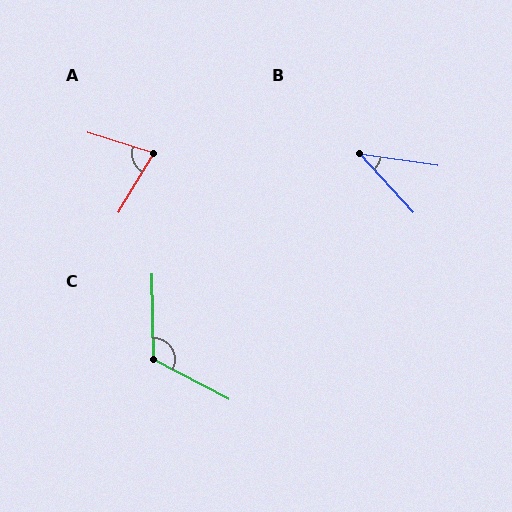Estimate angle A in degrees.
Approximately 77 degrees.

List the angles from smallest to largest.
B (39°), A (77°), C (119°).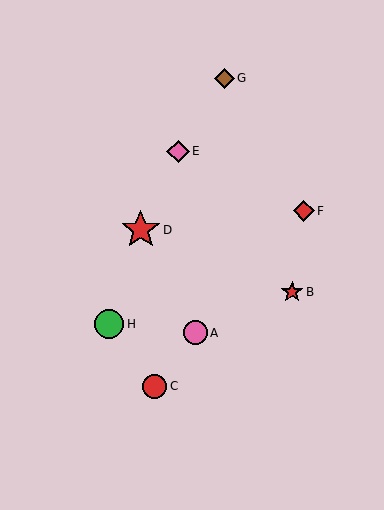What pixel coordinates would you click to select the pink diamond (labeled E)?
Click at (178, 151) to select the pink diamond E.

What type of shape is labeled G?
Shape G is a brown diamond.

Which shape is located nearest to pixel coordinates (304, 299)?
The red star (labeled B) at (292, 292) is nearest to that location.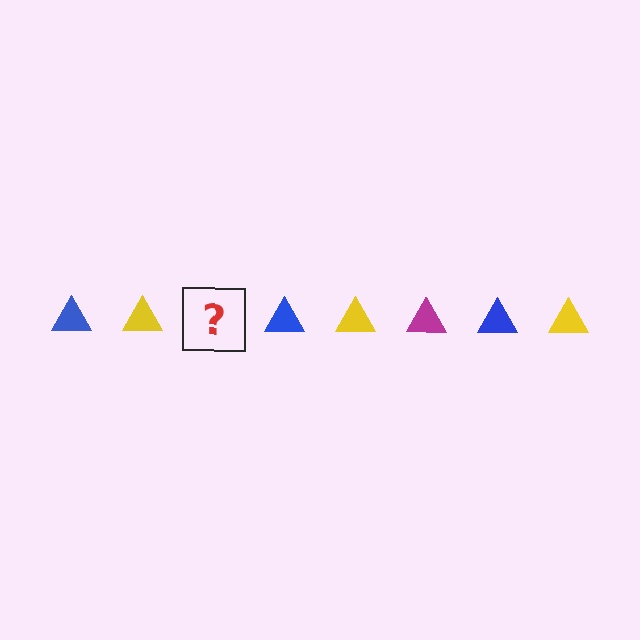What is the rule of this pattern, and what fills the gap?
The rule is that the pattern cycles through blue, yellow, magenta triangles. The gap should be filled with a magenta triangle.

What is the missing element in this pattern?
The missing element is a magenta triangle.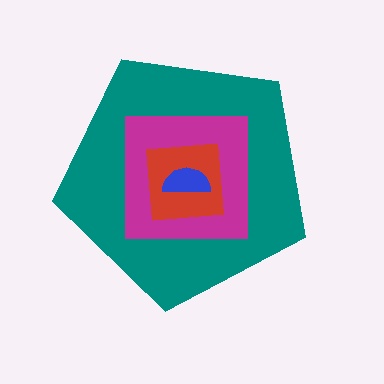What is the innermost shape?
The blue semicircle.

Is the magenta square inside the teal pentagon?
Yes.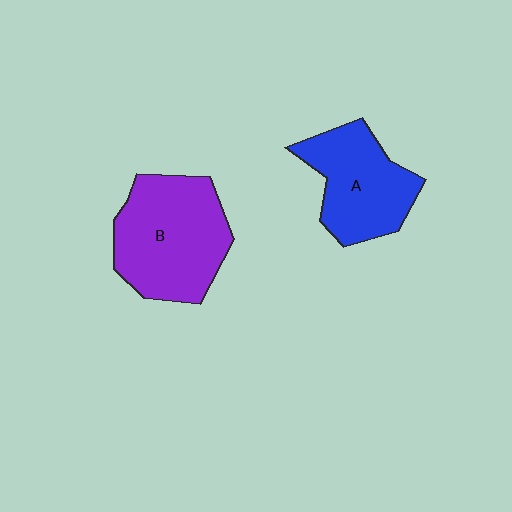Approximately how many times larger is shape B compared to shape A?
Approximately 1.3 times.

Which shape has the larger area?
Shape B (purple).